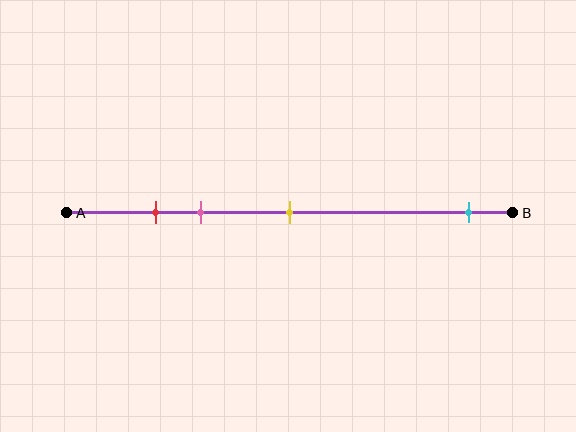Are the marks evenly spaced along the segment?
No, the marks are not evenly spaced.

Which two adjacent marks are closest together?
The red and pink marks are the closest adjacent pair.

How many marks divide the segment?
There are 4 marks dividing the segment.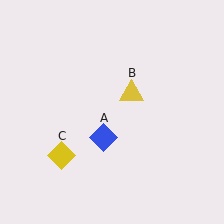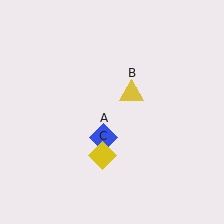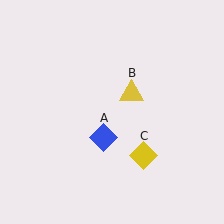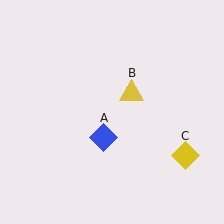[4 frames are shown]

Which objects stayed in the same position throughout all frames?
Blue diamond (object A) and yellow triangle (object B) remained stationary.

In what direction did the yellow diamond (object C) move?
The yellow diamond (object C) moved right.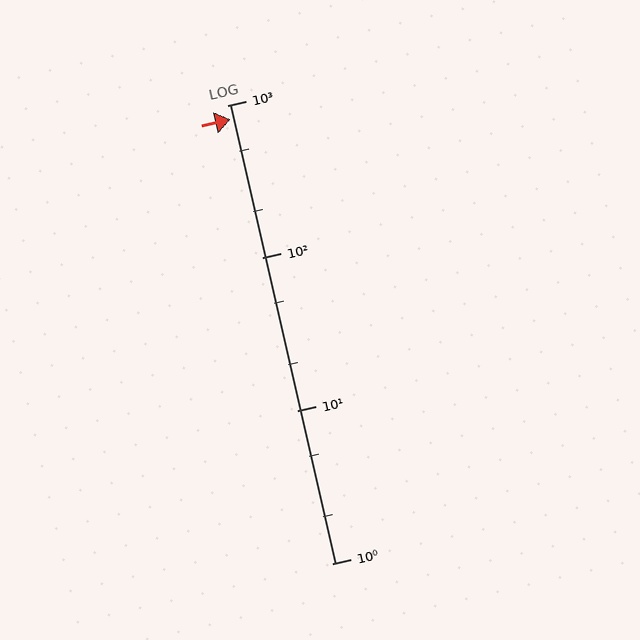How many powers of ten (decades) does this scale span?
The scale spans 3 decades, from 1 to 1000.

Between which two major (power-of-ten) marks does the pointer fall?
The pointer is between 100 and 1000.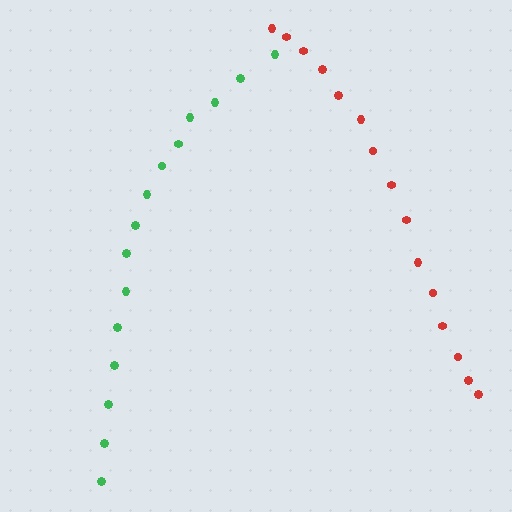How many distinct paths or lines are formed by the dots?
There are 2 distinct paths.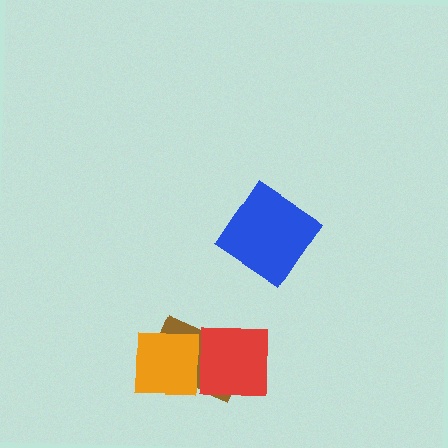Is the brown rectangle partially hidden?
Yes, it is partially covered by another shape.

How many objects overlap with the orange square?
2 objects overlap with the orange square.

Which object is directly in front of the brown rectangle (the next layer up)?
The orange square is directly in front of the brown rectangle.